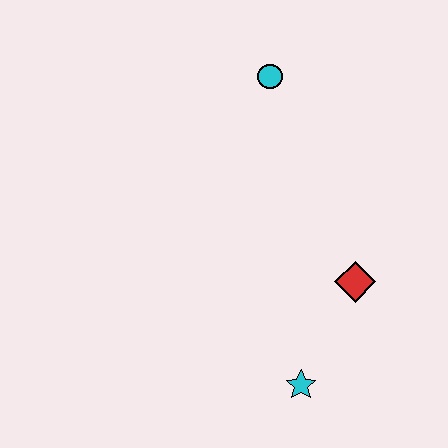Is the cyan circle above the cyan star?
Yes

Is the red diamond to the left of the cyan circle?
No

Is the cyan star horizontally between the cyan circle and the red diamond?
Yes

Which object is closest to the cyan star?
The red diamond is closest to the cyan star.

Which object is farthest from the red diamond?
The cyan circle is farthest from the red diamond.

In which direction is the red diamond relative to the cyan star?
The red diamond is above the cyan star.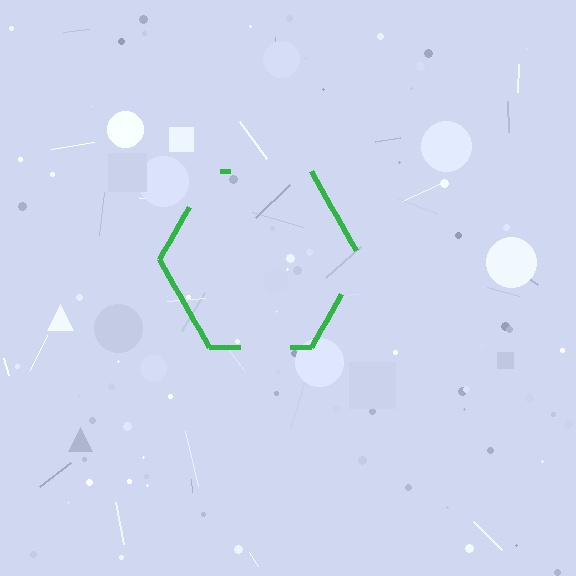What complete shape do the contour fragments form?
The contour fragments form a hexagon.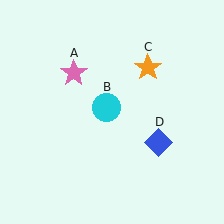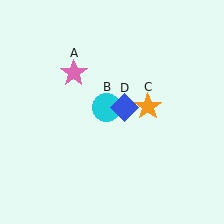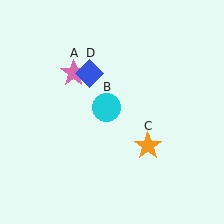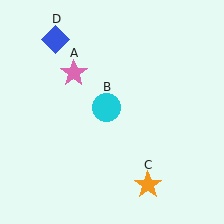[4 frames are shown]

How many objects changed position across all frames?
2 objects changed position: orange star (object C), blue diamond (object D).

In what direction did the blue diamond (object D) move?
The blue diamond (object D) moved up and to the left.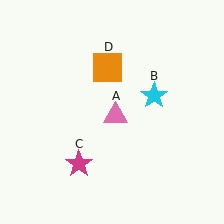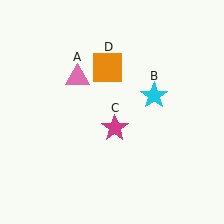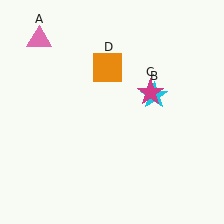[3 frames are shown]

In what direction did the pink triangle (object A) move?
The pink triangle (object A) moved up and to the left.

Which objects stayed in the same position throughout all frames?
Cyan star (object B) and orange square (object D) remained stationary.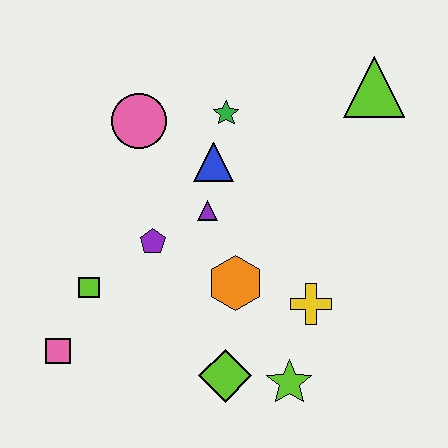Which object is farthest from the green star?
The pink square is farthest from the green star.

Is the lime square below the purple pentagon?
Yes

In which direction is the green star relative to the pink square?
The green star is above the pink square.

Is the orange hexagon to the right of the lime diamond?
Yes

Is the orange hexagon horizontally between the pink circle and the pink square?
No